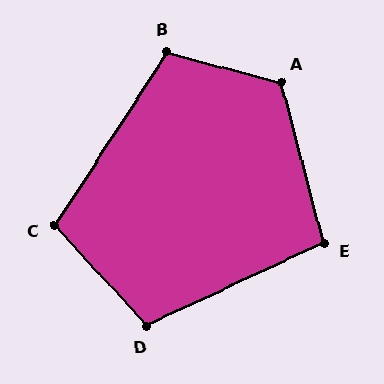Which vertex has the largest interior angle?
A, at approximately 119 degrees.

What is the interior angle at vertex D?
Approximately 107 degrees (obtuse).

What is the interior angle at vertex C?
Approximately 105 degrees (obtuse).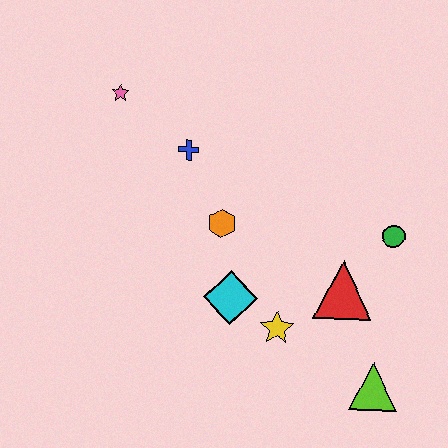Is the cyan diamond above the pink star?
No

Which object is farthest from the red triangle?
The pink star is farthest from the red triangle.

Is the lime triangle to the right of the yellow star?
Yes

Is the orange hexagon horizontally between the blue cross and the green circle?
Yes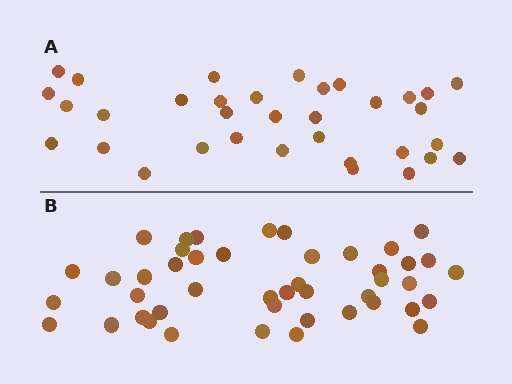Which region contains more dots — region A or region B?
Region B (the bottom region) has more dots.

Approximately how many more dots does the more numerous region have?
Region B has roughly 12 or so more dots than region A.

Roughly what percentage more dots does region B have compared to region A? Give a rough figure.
About 30% more.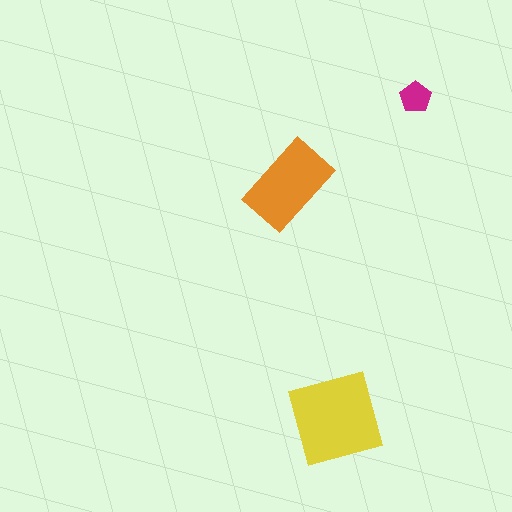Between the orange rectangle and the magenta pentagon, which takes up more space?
The orange rectangle.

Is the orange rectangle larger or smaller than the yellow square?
Smaller.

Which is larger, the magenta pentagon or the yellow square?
The yellow square.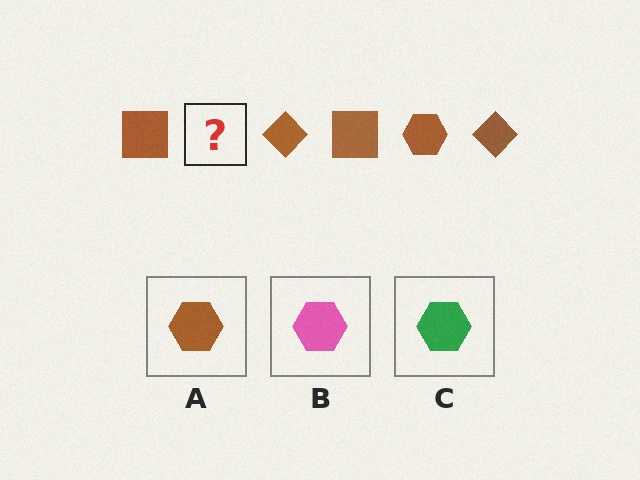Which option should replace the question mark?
Option A.